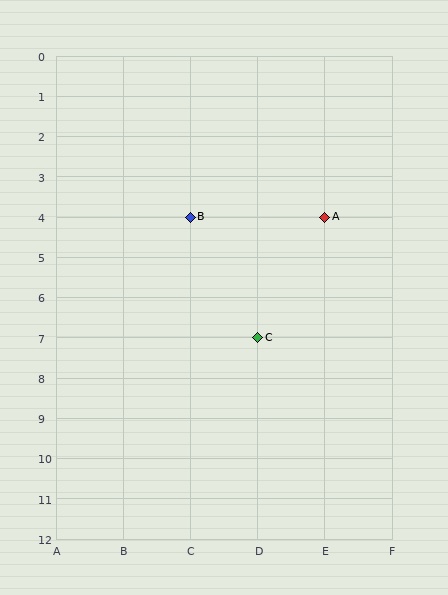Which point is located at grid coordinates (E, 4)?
Point A is at (E, 4).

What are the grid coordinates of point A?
Point A is at grid coordinates (E, 4).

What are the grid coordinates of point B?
Point B is at grid coordinates (C, 4).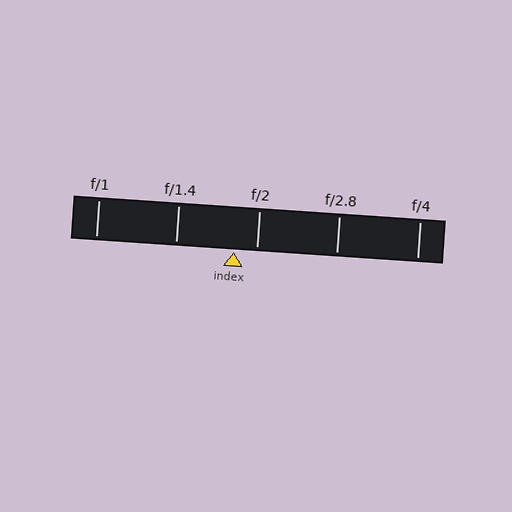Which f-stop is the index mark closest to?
The index mark is closest to f/2.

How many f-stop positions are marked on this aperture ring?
There are 5 f-stop positions marked.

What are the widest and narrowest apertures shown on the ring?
The widest aperture shown is f/1 and the narrowest is f/4.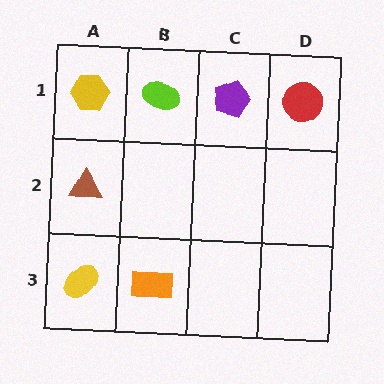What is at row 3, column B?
An orange rectangle.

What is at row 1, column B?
A lime ellipse.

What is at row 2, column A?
A brown triangle.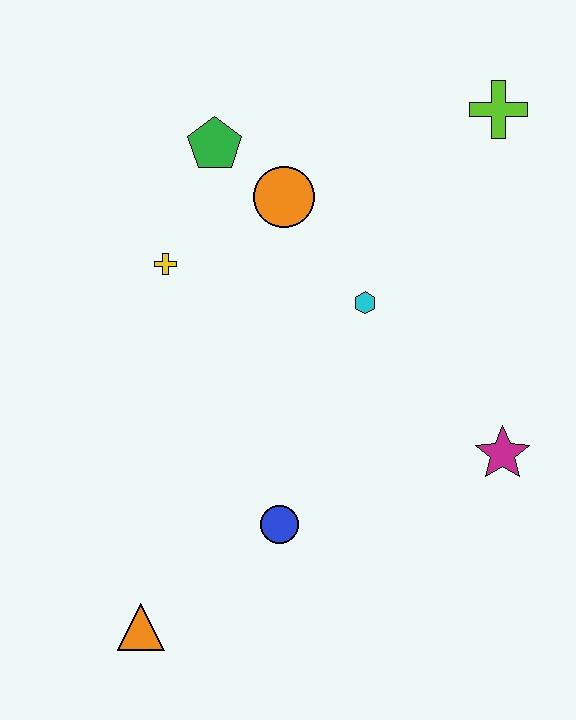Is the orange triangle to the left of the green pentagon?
Yes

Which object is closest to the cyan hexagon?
The orange circle is closest to the cyan hexagon.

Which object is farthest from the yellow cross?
The magenta star is farthest from the yellow cross.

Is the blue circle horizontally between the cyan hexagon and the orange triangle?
Yes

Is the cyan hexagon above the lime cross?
No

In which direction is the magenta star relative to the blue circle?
The magenta star is to the right of the blue circle.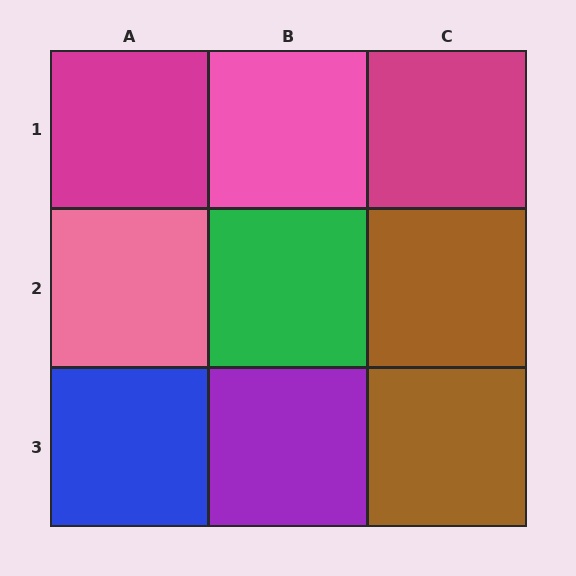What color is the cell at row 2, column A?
Pink.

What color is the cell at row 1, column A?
Magenta.